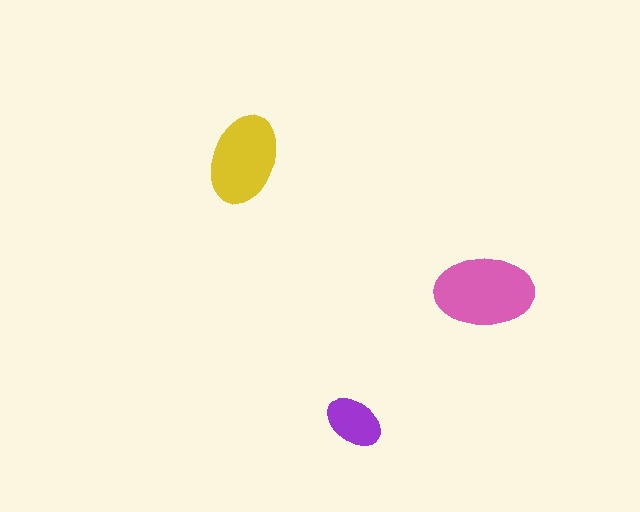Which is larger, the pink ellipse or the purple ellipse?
The pink one.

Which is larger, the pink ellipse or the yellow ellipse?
The pink one.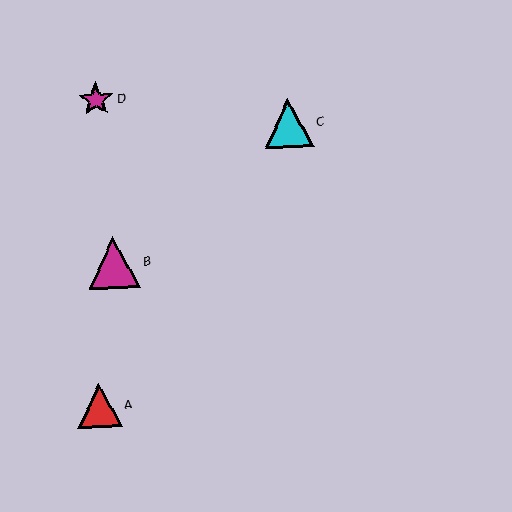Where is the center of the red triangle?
The center of the red triangle is at (100, 406).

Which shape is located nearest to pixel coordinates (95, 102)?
The magenta star (labeled D) at (96, 99) is nearest to that location.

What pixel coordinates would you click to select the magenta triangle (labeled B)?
Click at (114, 263) to select the magenta triangle B.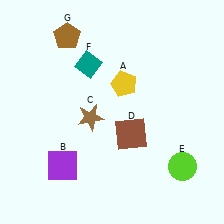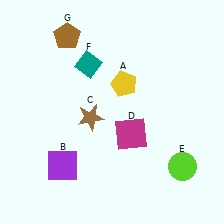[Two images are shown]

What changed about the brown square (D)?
In Image 1, D is brown. In Image 2, it changed to magenta.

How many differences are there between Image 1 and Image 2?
There is 1 difference between the two images.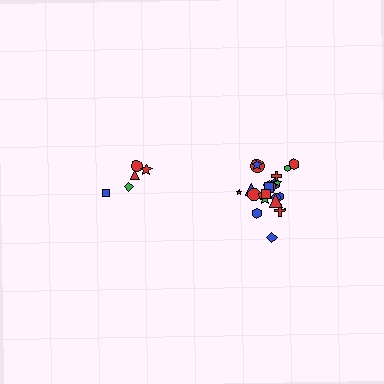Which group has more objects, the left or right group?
The right group.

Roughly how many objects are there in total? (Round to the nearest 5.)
Roughly 25 objects in total.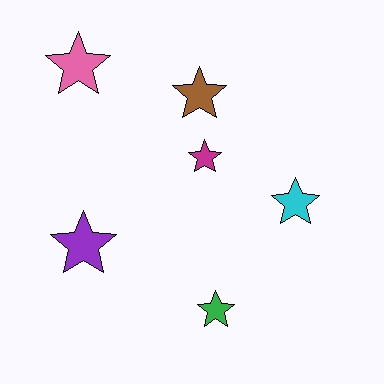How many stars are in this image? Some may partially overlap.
There are 6 stars.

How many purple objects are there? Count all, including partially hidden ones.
There is 1 purple object.